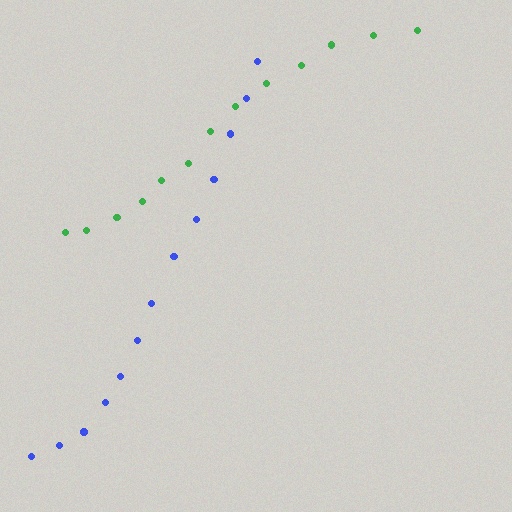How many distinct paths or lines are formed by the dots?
There are 2 distinct paths.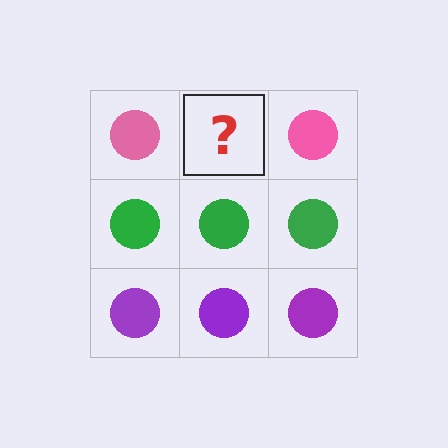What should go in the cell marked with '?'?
The missing cell should contain a pink circle.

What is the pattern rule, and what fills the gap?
The rule is that each row has a consistent color. The gap should be filled with a pink circle.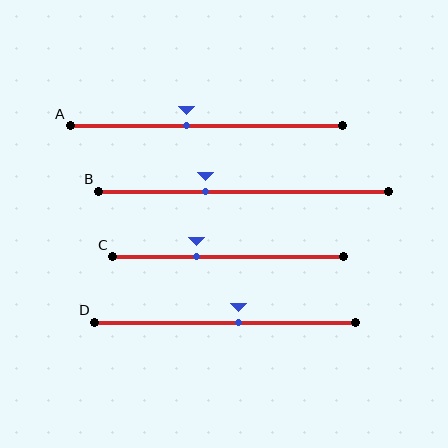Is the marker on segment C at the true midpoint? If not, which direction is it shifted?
No, the marker on segment C is shifted to the left by about 14% of the segment length.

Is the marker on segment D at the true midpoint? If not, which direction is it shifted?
No, the marker on segment D is shifted to the right by about 5% of the segment length.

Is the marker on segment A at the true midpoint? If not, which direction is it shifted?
No, the marker on segment A is shifted to the left by about 7% of the segment length.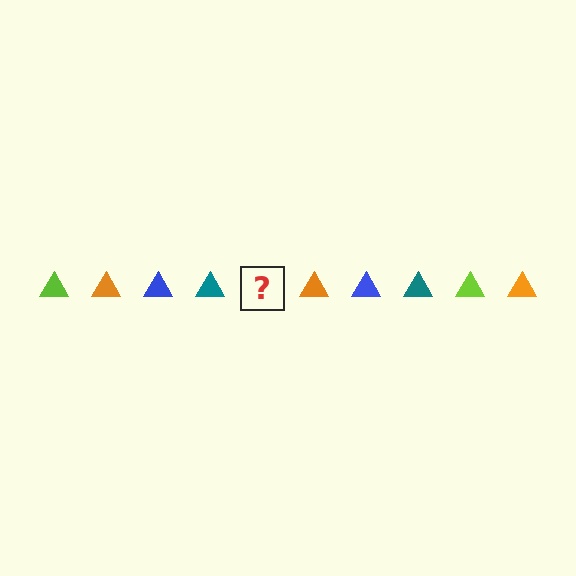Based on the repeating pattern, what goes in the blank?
The blank should be a lime triangle.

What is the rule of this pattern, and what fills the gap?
The rule is that the pattern cycles through lime, orange, blue, teal triangles. The gap should be filled with a lime triangle.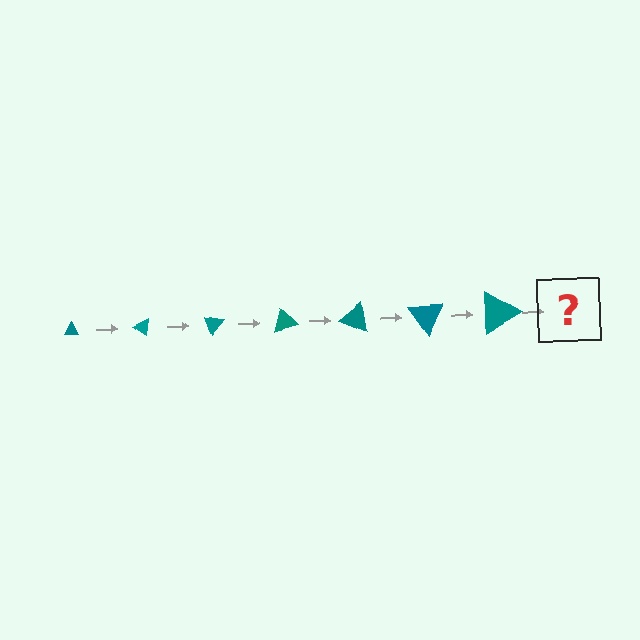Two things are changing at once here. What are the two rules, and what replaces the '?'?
The two rules are that the triangle grows larger each step and it rotates 35 degrees each step. The '?' should be a triangle, larger than the previous one and rotated 245 degrees from the start.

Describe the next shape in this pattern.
It should be a triangle, larger than the previous one and rotated 245 degrees from the start.